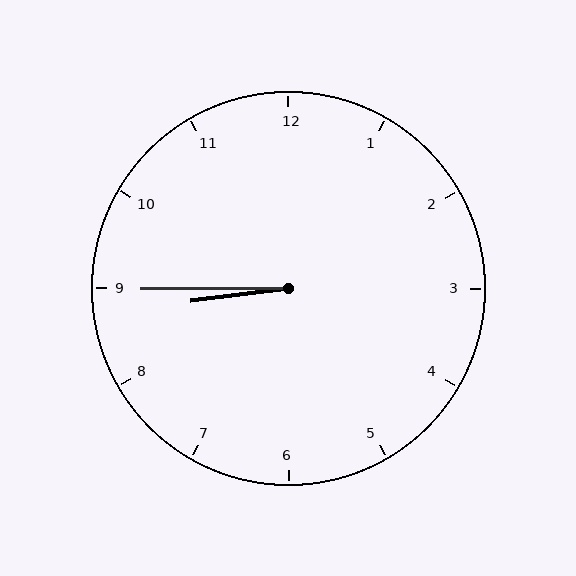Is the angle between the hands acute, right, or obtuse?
It is acute.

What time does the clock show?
8:45.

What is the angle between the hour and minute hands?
Approximately 8 degrees.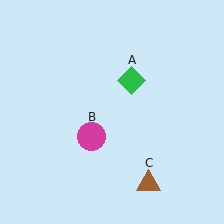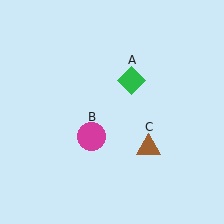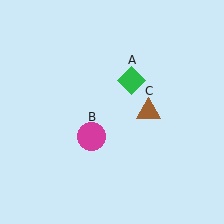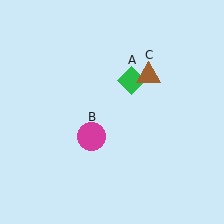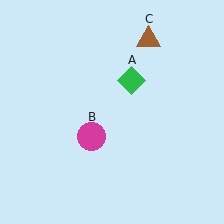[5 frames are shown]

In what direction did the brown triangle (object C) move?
The brown triangle (object C) moved up.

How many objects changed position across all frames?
1 object changed position: brown triangle (object C).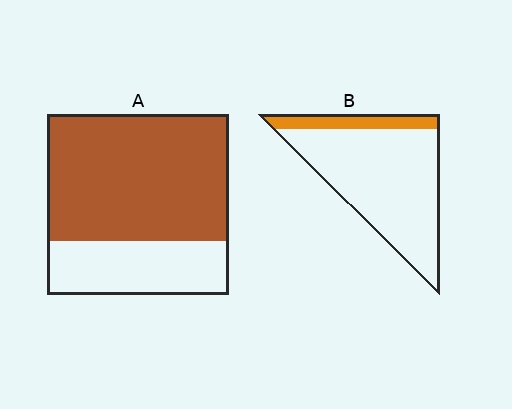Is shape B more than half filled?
No.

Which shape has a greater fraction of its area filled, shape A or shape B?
Shape A.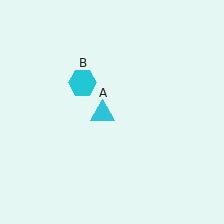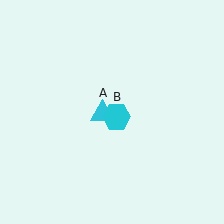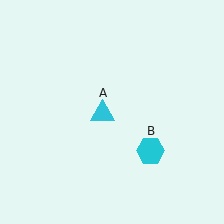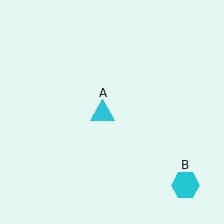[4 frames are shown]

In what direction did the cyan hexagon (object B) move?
The cyan hexagon (object B) moved down and to the right.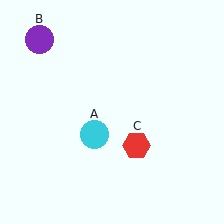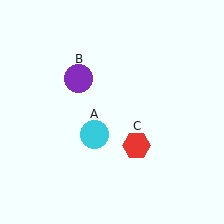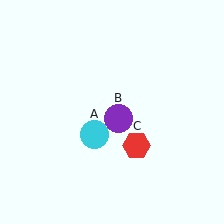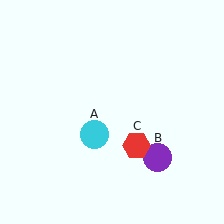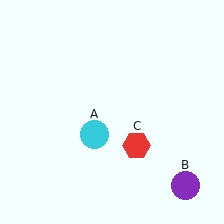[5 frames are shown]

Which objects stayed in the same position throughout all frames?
Cyan circle (object A) and red hexagon (object C) remained stationary.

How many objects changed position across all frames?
1 object changed position: purple circle (object B).